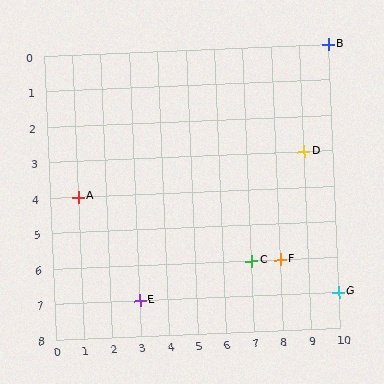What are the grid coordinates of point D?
Point D is at grid coordinates (9, 3).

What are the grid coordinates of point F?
Point F is at grid coordinates (8, 6).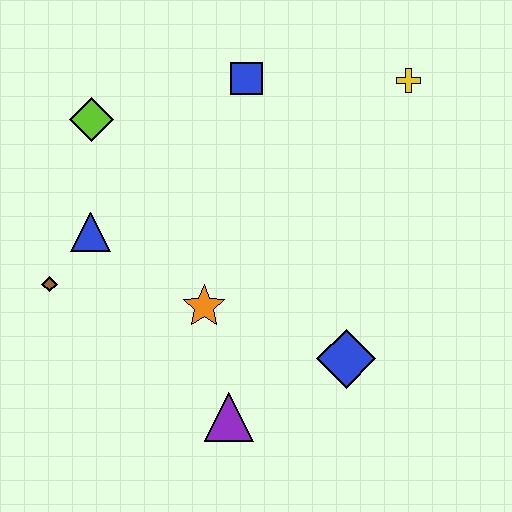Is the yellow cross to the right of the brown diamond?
Yes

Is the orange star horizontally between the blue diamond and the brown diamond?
Yes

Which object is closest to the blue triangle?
The brown diamond is closest to the blue triangle.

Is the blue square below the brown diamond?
No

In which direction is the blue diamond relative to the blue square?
The blue diamond is below the blue square.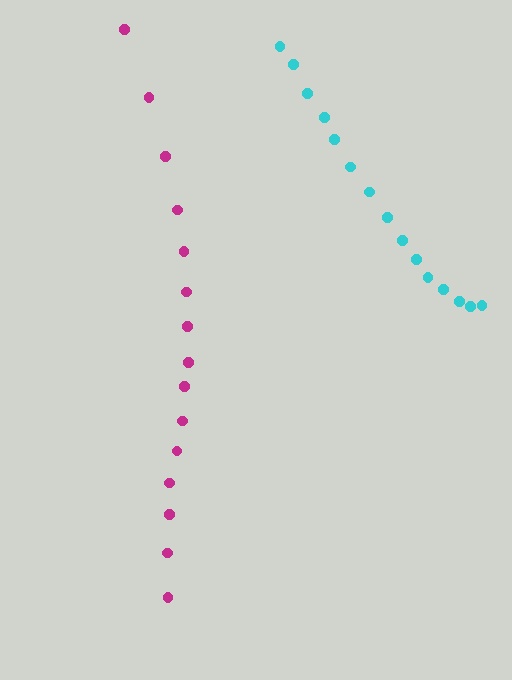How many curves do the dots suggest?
There are 2 distinct paths.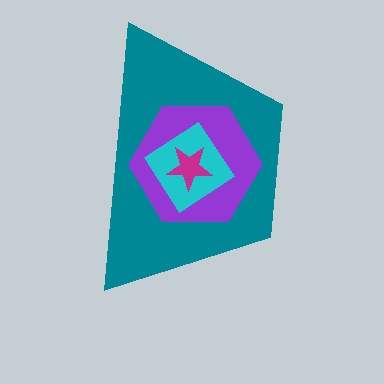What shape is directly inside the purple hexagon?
The cyan diamond.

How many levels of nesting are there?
4.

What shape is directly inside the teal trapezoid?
The purple hexagon.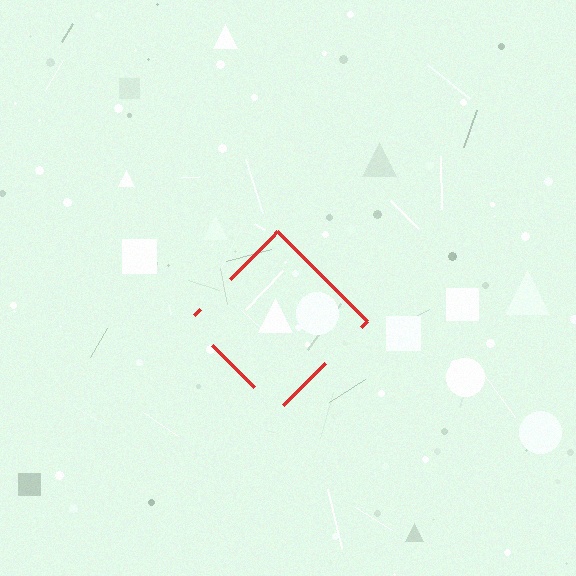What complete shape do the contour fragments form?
The contour fragments form a diamond.